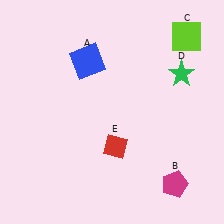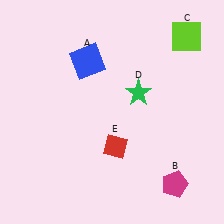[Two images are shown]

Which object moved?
The green star (D) moved left.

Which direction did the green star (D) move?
The green star (D) moved left.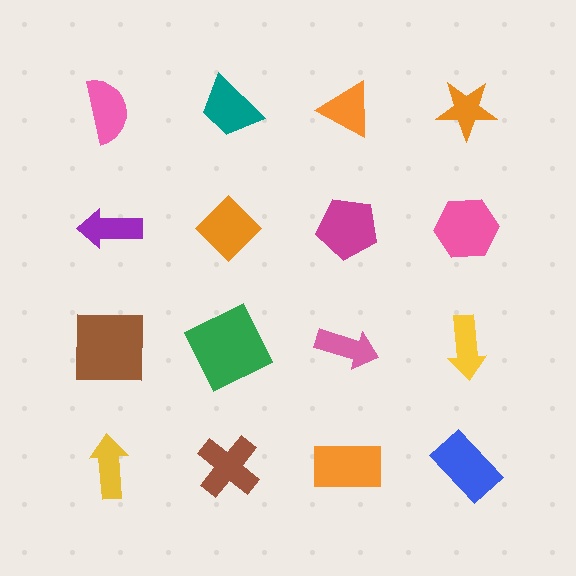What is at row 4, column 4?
A blue rectangle.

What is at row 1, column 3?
An orange triangle.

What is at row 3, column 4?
A yellow arrow.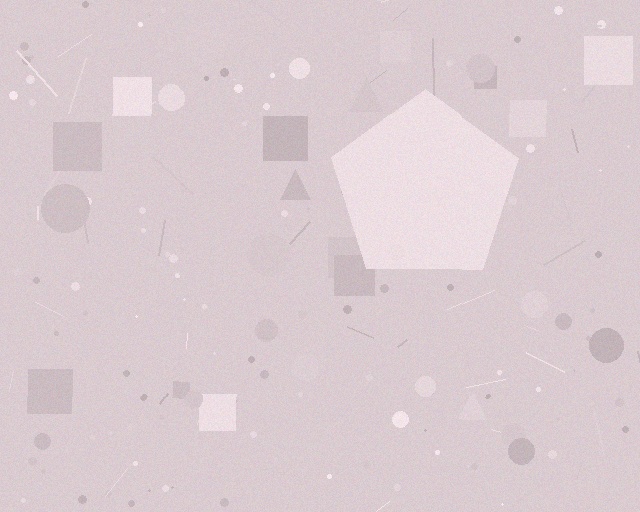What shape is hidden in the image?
A pentagon is hidden in the image.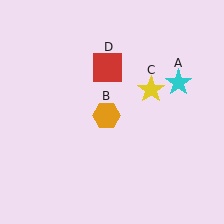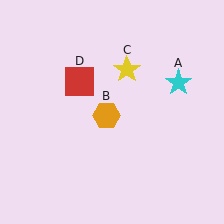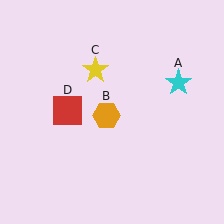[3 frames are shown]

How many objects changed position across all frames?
2 objects changed position: yellow star (object C), red square (object D).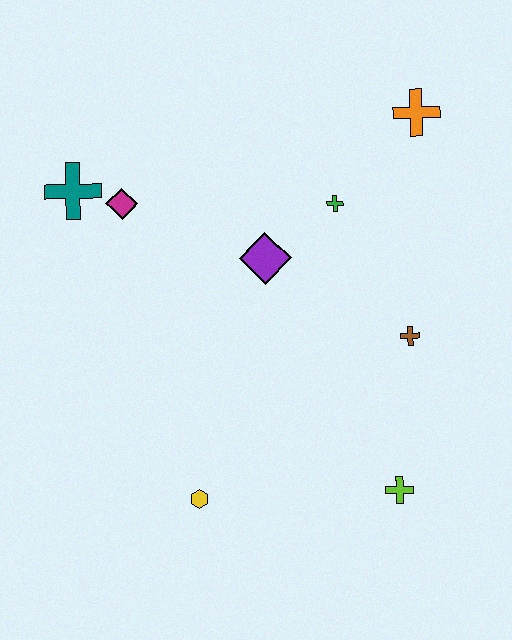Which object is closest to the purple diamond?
The green cross is closest to the purple diamond.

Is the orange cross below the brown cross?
No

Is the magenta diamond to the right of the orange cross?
No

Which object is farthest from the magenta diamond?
The lime cross is farthest from the magenta diamond.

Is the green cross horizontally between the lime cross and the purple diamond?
Yes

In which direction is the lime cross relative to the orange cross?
The lime cross is below the orange cross.